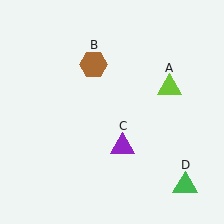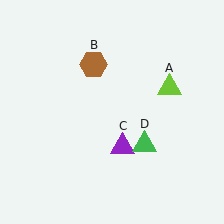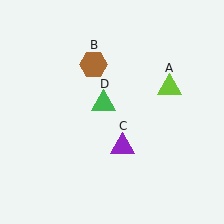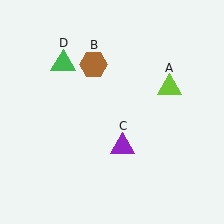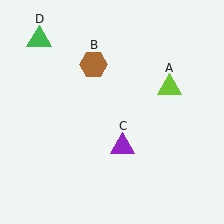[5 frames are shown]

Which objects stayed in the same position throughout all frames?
Lime triangle (object A) and brown hexagon (object B) and purple triangle (object C) remained stationary.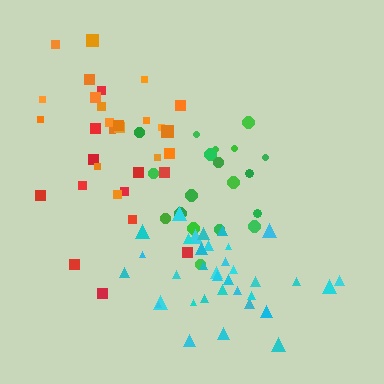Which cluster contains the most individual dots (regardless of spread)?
Cyan (35).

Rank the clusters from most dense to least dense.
cyan, orange, green, red.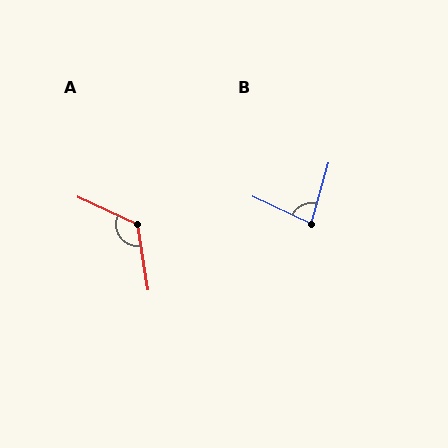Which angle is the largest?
A, at approximately 124 degrees.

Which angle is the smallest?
B, at approximately 81 degrees.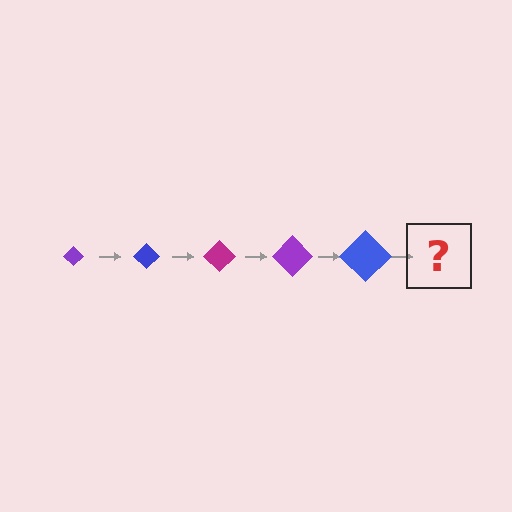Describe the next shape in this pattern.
It should be a magenta diamond, larger than the previous one.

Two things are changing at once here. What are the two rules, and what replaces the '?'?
The two rules are that the diamond grows larger each step and the color cycles through purple, blue, and magenta. The '?' should be a magenta diamond, larger than the previous one.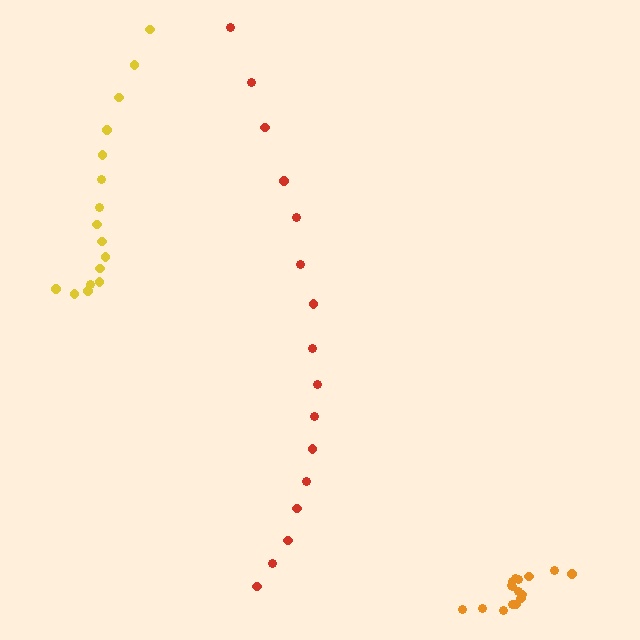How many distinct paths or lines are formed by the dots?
There are 3 distinct paths.